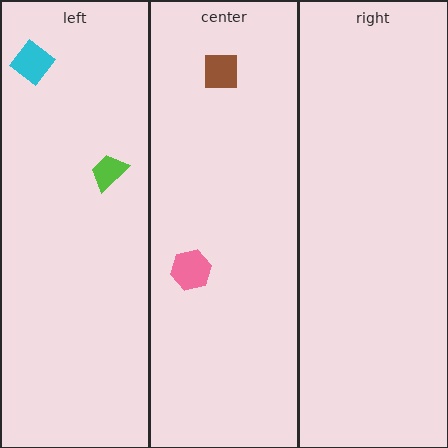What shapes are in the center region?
The pink hexagon, the brown square.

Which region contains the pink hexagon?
The center region.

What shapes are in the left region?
The cyan diamond, the lime trapezoid.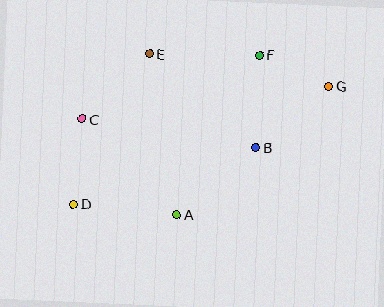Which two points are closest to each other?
Points F and G are closest to each other.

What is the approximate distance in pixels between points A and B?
The distance between A and B is approximately 104 pixels.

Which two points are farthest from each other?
Points D and G are farthest from each other.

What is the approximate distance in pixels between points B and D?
The distance between B and D is approximately 191 pixels.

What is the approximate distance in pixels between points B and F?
The distance between B and F is approximately 93 pixels.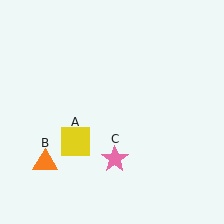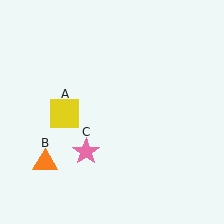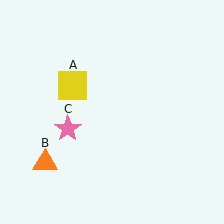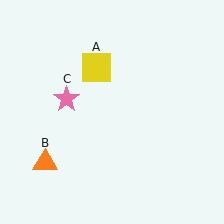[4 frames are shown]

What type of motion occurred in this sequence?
The yellow square (object A), pink star (object C) rotated clockwise around the center of the scene.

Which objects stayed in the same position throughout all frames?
Orange triangle (object B) remained stationary.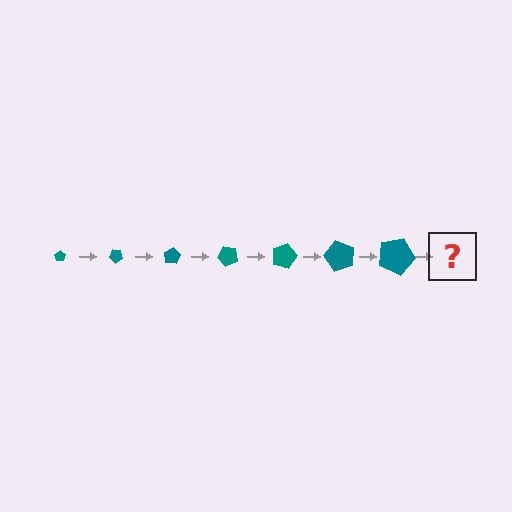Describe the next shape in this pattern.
It should be a pentagon, larger than the previous one and rotated 280 degrees from the start.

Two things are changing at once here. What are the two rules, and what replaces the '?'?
The two rules are that the pentagon grows larger each step and it rotates 40 degrees each step. The '?' should be a pentagon, larger than the previous one and rotated 280 degrees from the start.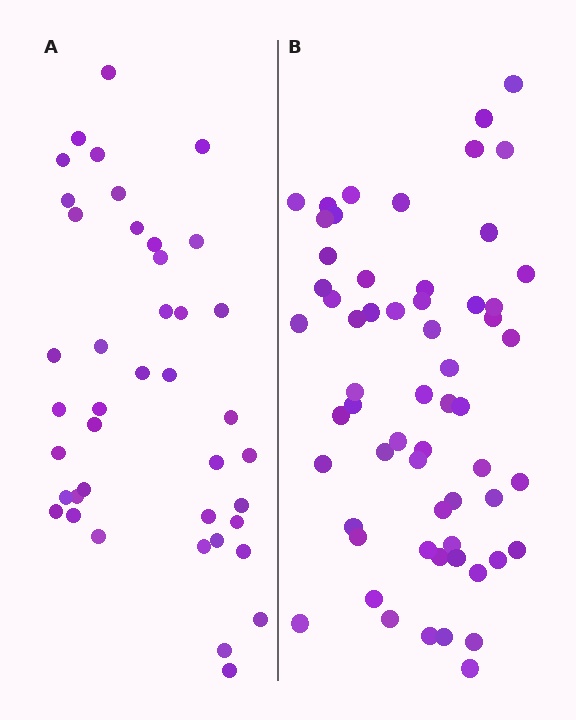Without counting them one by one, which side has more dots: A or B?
Region B (the right region) has more dots.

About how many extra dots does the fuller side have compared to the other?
Region B has approximately 20 more dots than region A.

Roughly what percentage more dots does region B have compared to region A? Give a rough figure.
About 45% more.